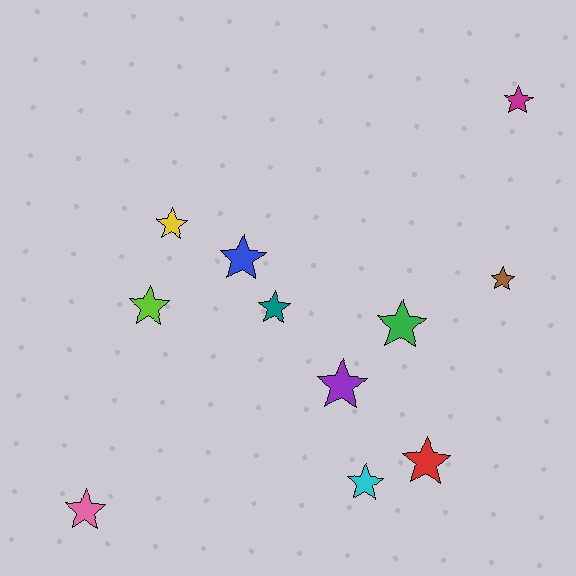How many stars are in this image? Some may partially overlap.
There are 11 stars.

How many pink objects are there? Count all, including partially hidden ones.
There is 1 pink object.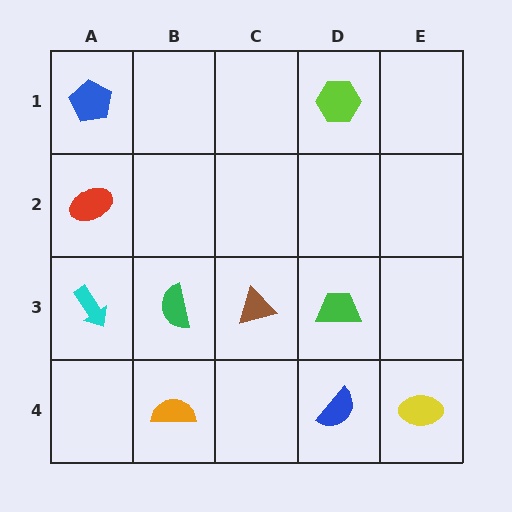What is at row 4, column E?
A yellow ellipse.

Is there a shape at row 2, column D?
No, that cell is empty.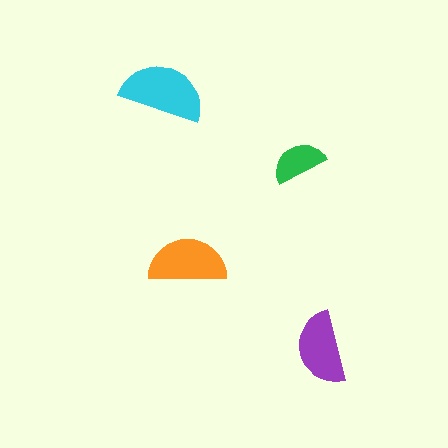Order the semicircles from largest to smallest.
the cyan one, the orange one, the purple one, the green one.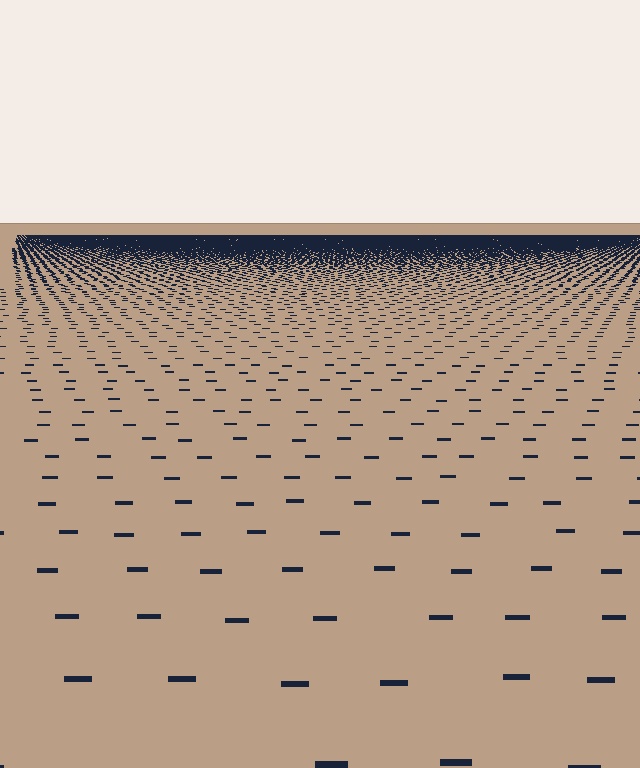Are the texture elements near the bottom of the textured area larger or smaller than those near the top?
Larger. Near the bottom, elements are closer to the viewer and appear at a bigger on-screen size.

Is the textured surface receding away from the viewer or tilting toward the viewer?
The surface is receding away from the viewer. Texture elements get smaller and denser toward the top.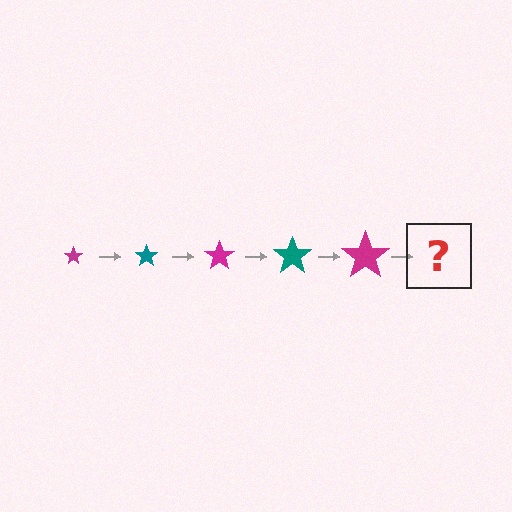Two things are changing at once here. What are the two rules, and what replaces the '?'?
The two rules are that the star grows larger each step and the color cycles through magenta and teal. The '?' should be a teal star, larger than the previous one.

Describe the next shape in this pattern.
It should be a teal star, larger than the previous one.